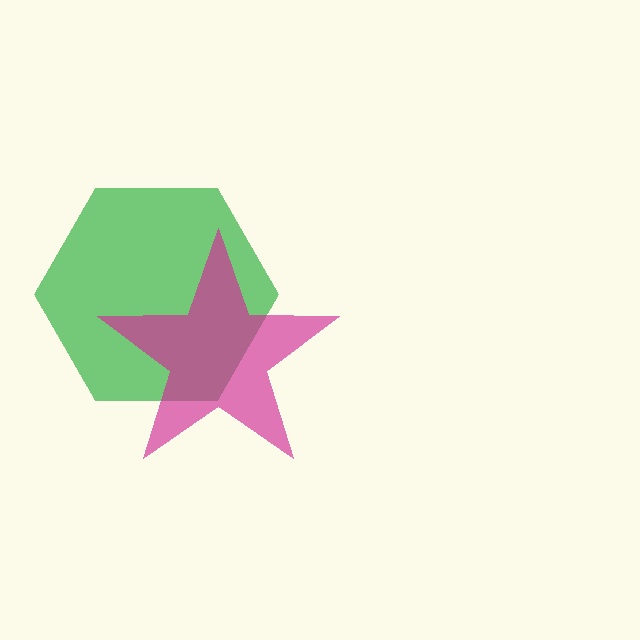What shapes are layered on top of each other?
The layered shapes are: a green hexagon, a magenta star.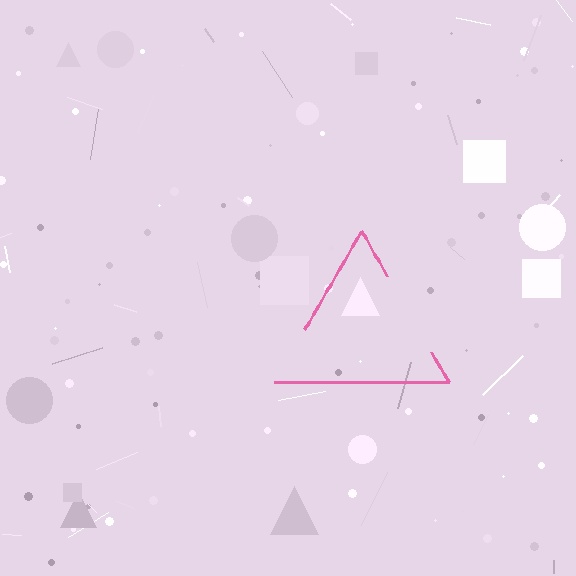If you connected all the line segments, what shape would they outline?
They would outline a triangle.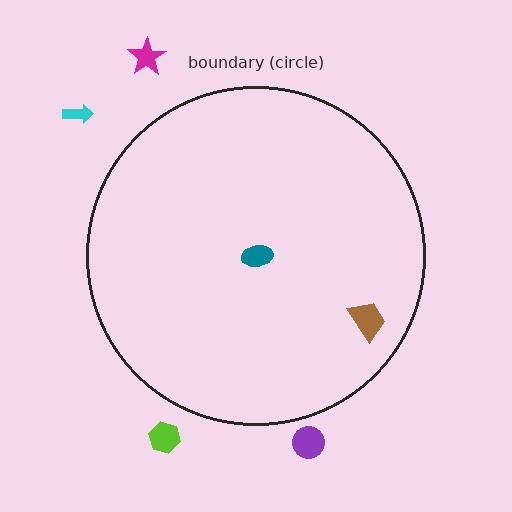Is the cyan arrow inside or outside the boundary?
Outside.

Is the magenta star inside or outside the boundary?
Outside.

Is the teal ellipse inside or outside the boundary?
Inside.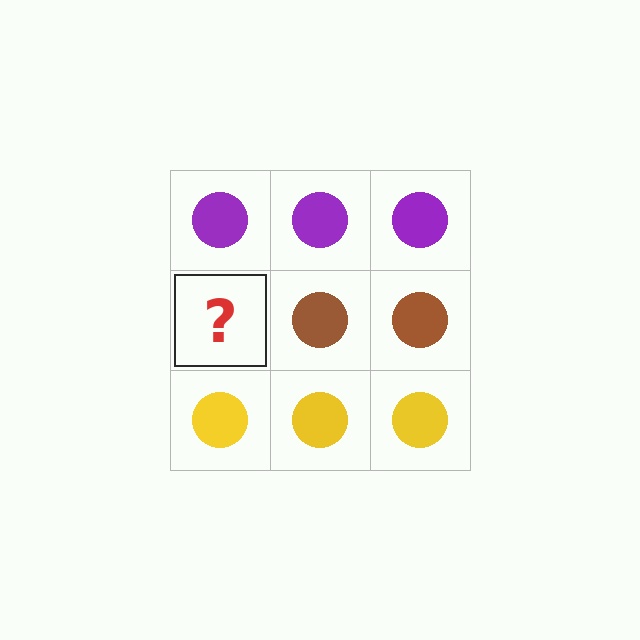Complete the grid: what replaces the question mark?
The question mark should be replaced with a brown circle.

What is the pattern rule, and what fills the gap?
The rule is that each row has a consistent color. The gap should be filled with a brown circle.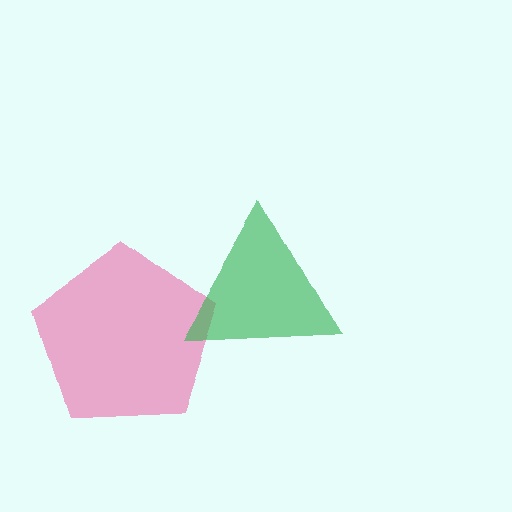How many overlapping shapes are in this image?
There are 2 overlapping shapes in the image.